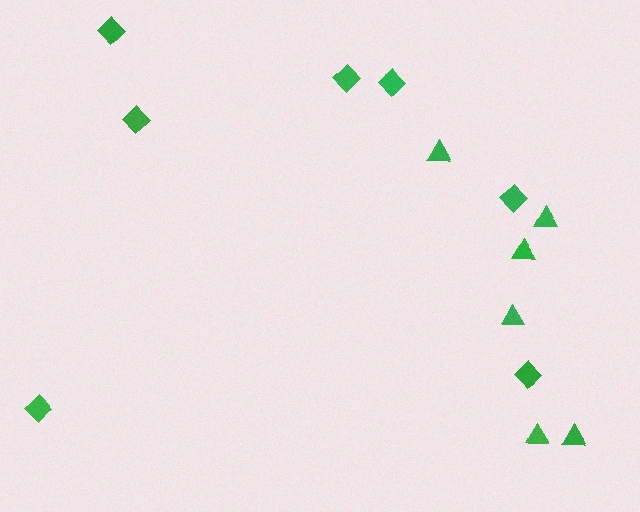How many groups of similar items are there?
There are 2 groups: one group of triangles (6) and one group of diamonds (7).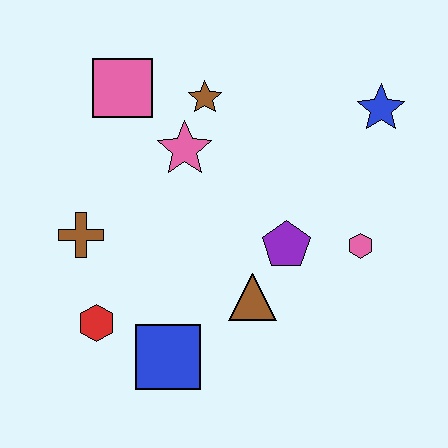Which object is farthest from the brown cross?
The blue star is farthest from the brown cross.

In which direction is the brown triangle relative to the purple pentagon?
The brown triangle is below the purple pentagon.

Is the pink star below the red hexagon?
No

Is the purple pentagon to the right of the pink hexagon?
No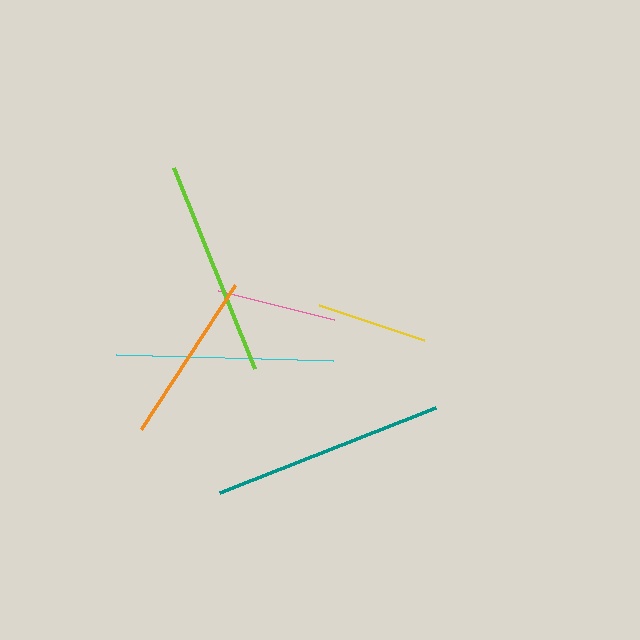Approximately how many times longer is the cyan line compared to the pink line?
The cyan line is approximately 1.8 times the length of the pink line.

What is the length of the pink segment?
The pink segment is approximately 120 pixels long.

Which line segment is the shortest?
The yellow line is the shortest at approximately 110 pixels.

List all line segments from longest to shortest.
From longest to shortest: teal, lime, cyan, orange, pink, yellow.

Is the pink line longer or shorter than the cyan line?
The cyan line is longer than the pink line.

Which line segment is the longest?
The teal line is the longest at approximately 233 pixels.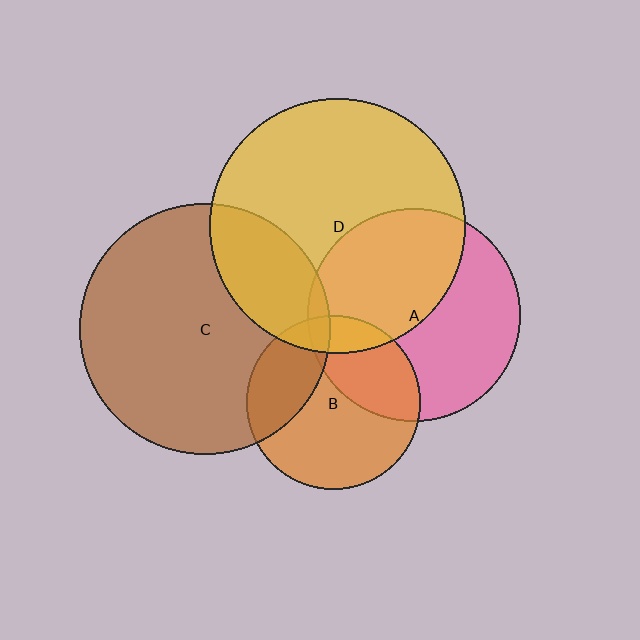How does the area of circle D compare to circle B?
Approximately 2.1 times.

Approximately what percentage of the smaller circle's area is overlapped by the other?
Approximately 30%.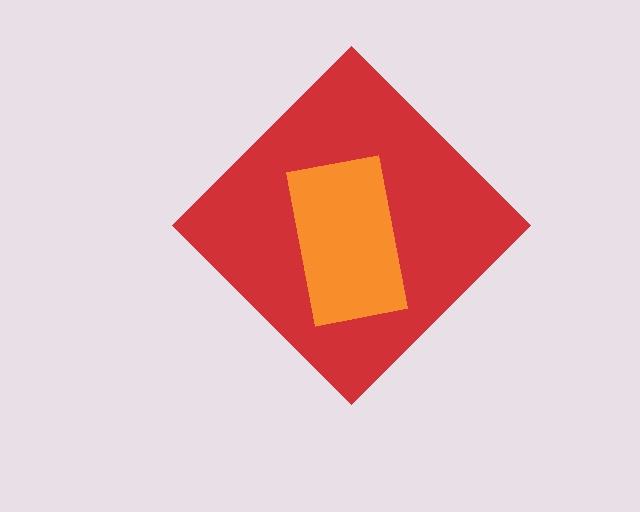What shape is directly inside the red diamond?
The orange rectangle.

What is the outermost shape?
The red diamond.